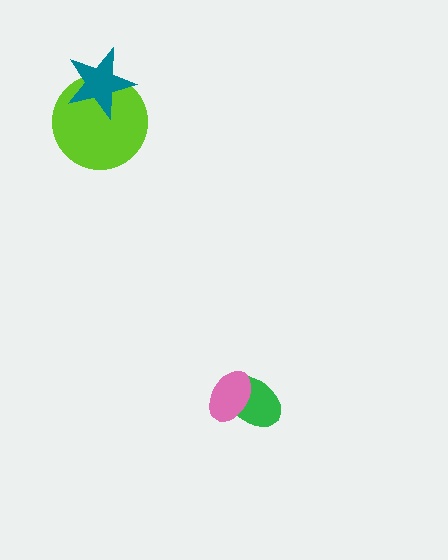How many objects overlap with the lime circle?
1 object overlaps with the lime circle.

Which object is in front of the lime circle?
The teal star is in front of the lime circle.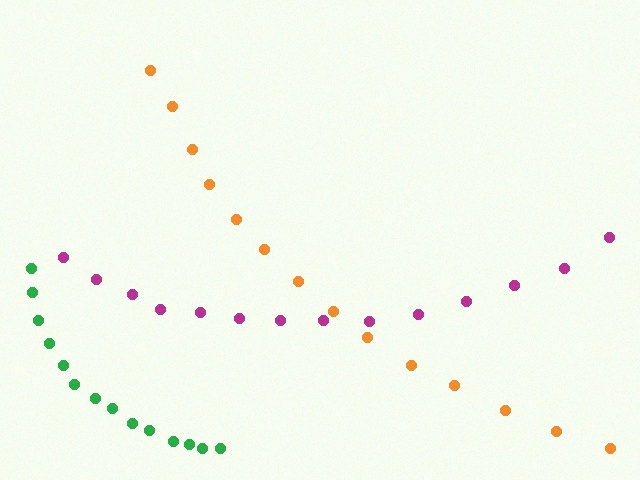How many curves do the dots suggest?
There are 3 distinct paths.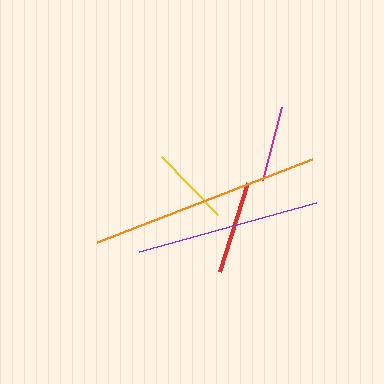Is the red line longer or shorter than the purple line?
The purple line is longer than the red line.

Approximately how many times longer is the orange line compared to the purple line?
The orange line is approximately 1.3 times the length of the purple line.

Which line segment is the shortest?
The magenta line is the shortest at approximately 76 pixels.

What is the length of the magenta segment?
The magenta segment is approximately 76 pixels long.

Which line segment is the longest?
The orange line is the longest at approximately 230 pixels.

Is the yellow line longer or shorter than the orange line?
The orange line is longer than the yellow line.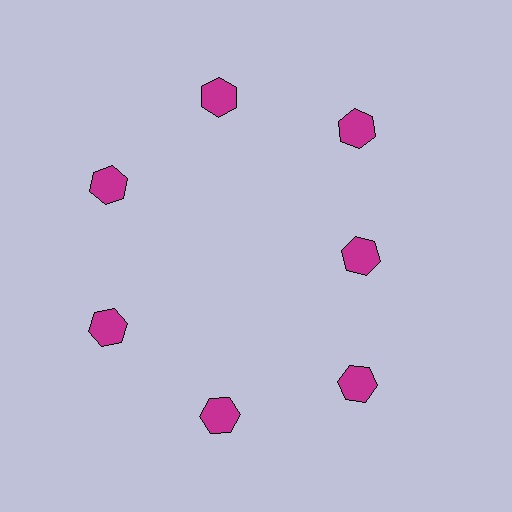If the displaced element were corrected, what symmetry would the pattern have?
It would have 7-fold rotational symmetry — the pattern would map onto itself every 51 degrees.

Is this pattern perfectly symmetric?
No. The 7 magenta hexagons are arranged in a ring, but one element near the 3 o'clock position is pulled inward toward the center, breaking the 7-fold rotational symmetry.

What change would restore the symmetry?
The symmetry would be restored by moving it outward, back onto the ring so that all 7 hexagons sit at equal angles and equal distance from the center.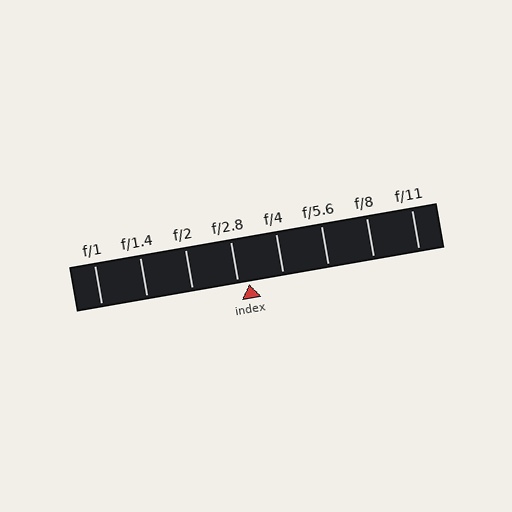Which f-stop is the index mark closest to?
The index mark is closest to f/2.8.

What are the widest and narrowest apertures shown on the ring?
The widest aperture shown is f/1 and the narrowest is f/11.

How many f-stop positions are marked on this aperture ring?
There are 8 f-stop positions marked.